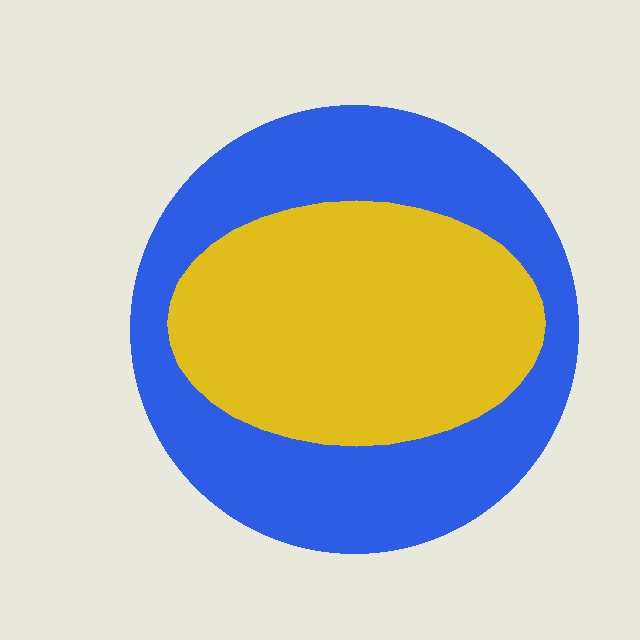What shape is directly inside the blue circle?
The yellow ellipse.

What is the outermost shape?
The blue circle.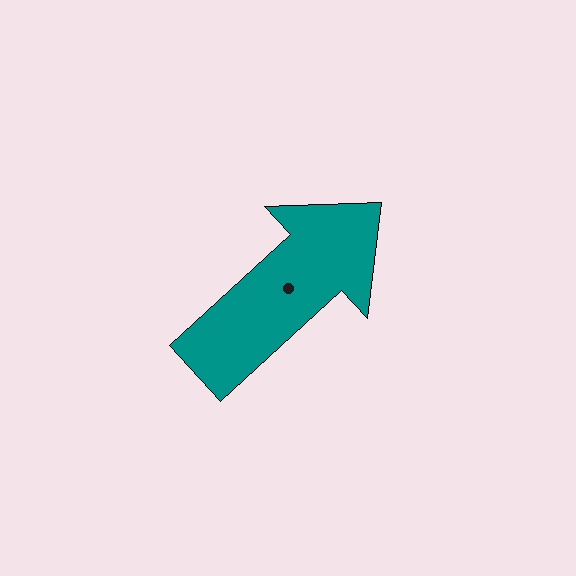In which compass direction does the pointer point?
Northeast.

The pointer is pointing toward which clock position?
Roughly 2 o'clock.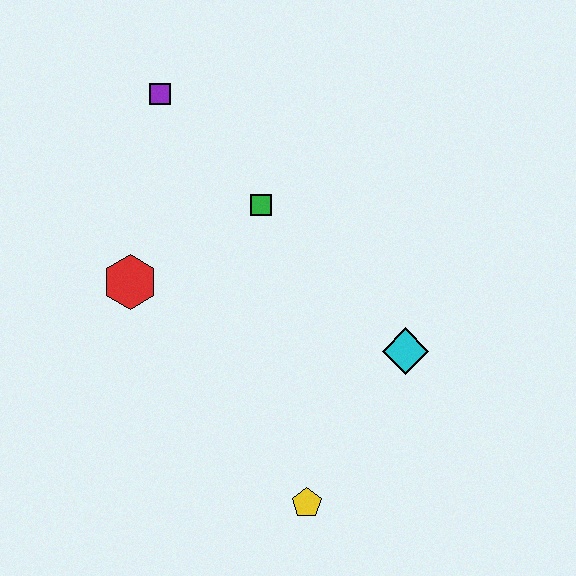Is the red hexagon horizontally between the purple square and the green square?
No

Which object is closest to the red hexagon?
The green square is closest to the red hexagon.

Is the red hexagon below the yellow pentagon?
No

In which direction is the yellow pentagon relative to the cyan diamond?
The yellow pentagon is below the cyan diamond.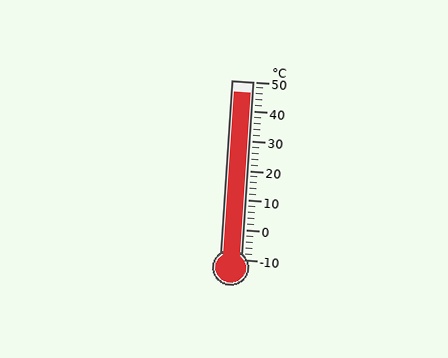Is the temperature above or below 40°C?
The temperature is above 40°C.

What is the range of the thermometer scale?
The thermometer scale ranges from -10°C to 50°C.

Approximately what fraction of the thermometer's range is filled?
The thermometer is filled to approximately 95% of its range.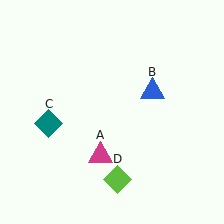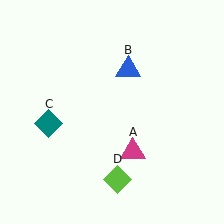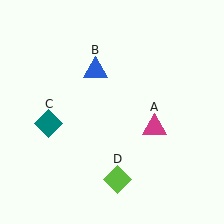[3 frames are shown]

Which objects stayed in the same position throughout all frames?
Teal diamond (object C) and lime diamond (object D) remained stationary.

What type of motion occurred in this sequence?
The magenta triangle (object A), blue triangle (object B) rotated counterclockwise around the center of the scene.